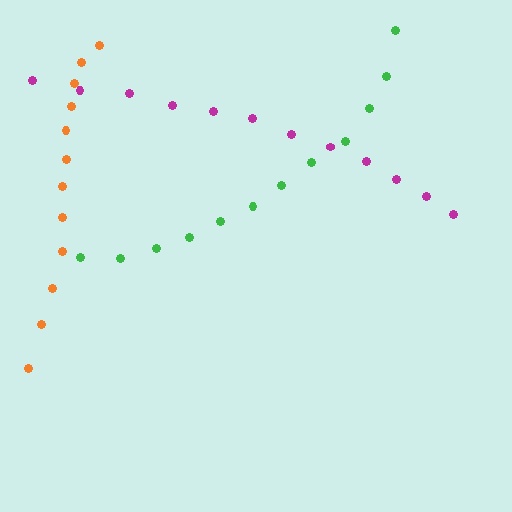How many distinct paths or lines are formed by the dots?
There are 3 distinct paths.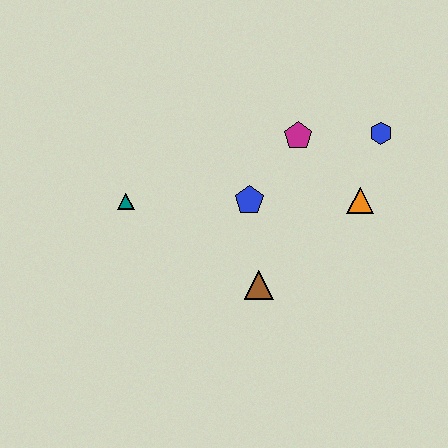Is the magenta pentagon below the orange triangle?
No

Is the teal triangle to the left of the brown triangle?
Yes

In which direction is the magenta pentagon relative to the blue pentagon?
The magenta pentagon is above the blue pentagon.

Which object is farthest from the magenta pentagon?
The teal triangle is farthest from the magenta pentagon.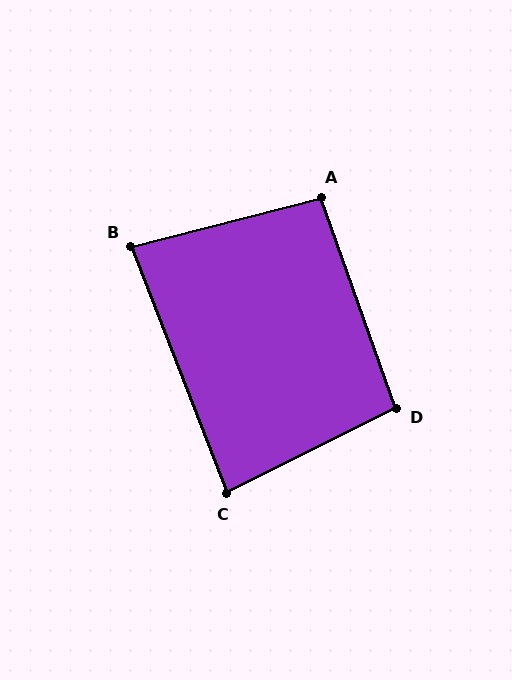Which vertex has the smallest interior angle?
B, at approximately 83 degrees.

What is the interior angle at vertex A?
Approximately 95 degrees (obtuse).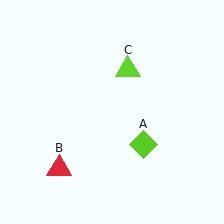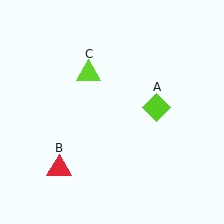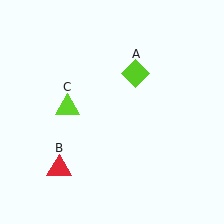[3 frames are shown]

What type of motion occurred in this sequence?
The lime diamond (object A), lime triangle (object C) rotated counterclockwise around the center of the scene.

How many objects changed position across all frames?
2 objects changed position: lime diamond (object A), lime triangle (object C).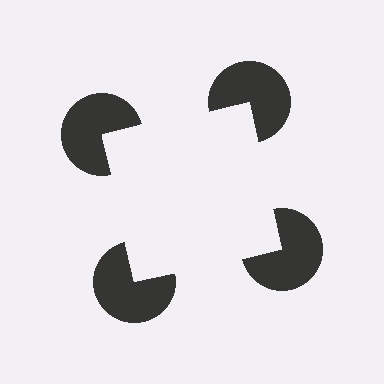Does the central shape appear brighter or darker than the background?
It typically appears slightly brighter than the background, even though no actual brightness change is drawn.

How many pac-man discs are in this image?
There are 4 — one at each vertex of the illusory square.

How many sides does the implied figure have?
4 sides.